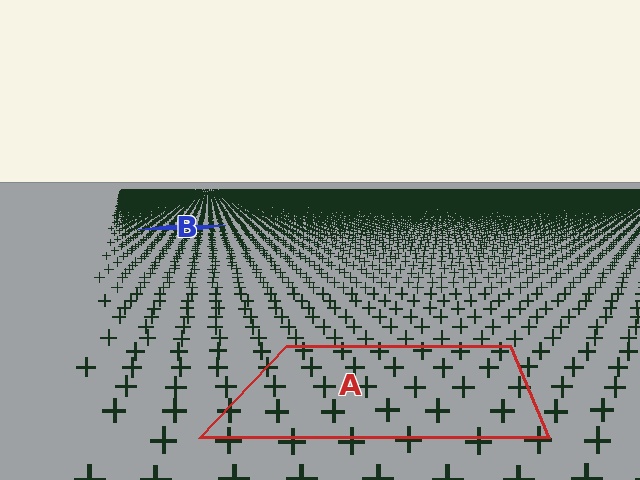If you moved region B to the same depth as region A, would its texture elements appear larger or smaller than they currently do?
They would appear larger. At a closer depth, the same texture elements are projected at a bigger on-screen size.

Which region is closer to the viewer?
Region A is closer. The texture elements there are larger and more spread out.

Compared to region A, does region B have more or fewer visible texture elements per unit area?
Region B has more texture elements per unit area — they are packed more densely because it is farther away.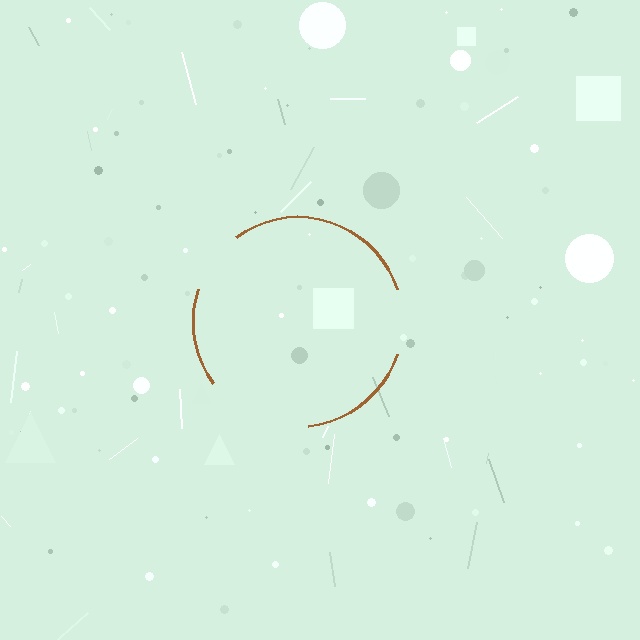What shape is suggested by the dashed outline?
The dashed outline suggests a circle.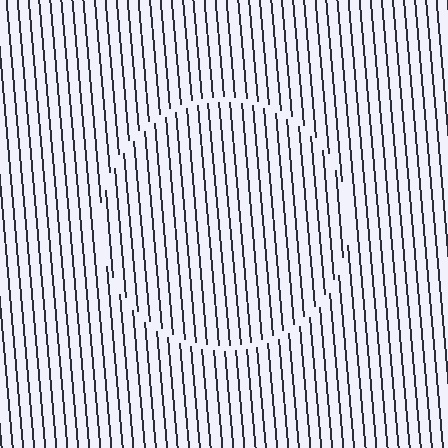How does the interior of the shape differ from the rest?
The interior of the shape contains the same grating, shifted by half a period — the contour is defined by the phase discontinuity where line-ends from the inner and outer gratings abut.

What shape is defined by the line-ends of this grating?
An illusory circle. The interior of the shape contains the same grating, shifted by half a period — the contour is defined by the phase discontinuity where line-ends from the inner and outer gratings abut.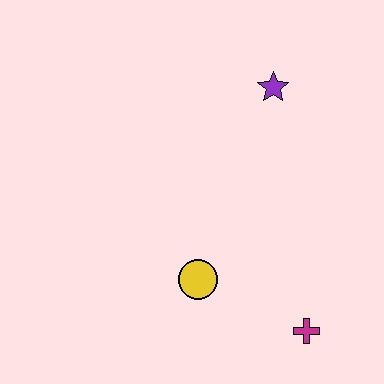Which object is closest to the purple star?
The yellow circle is closest to the purple star.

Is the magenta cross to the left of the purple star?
No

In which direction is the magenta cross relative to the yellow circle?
The magenta cross is to the right of the yellow circle.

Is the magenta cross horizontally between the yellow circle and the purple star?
No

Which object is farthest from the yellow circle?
The purple star is farthest from the yellow circle.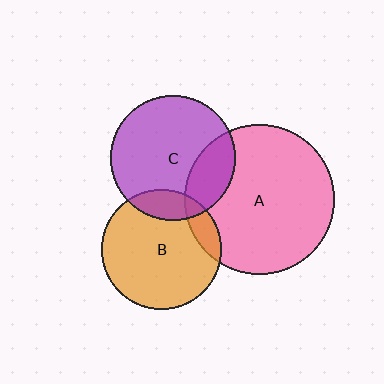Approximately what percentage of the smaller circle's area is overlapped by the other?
Approximately 15%.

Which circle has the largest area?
Circle A (pink).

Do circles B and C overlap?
Yes.